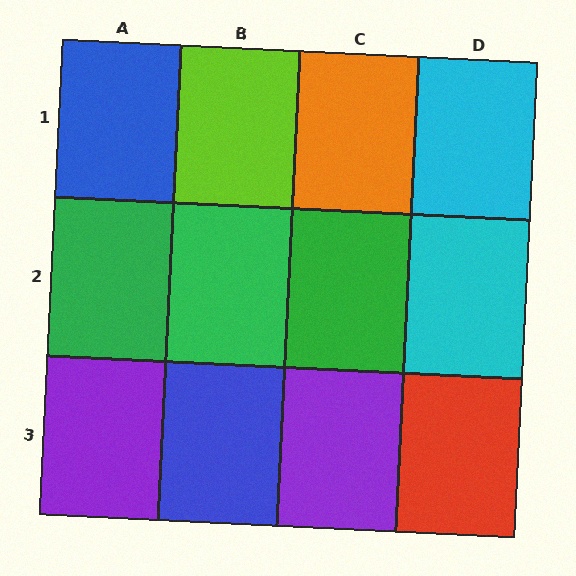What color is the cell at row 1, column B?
Lime.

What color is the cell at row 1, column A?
Blue.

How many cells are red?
1 cell is red.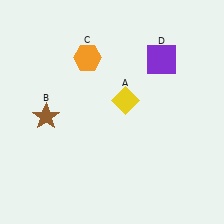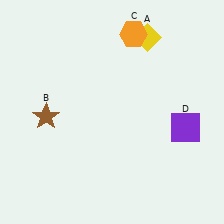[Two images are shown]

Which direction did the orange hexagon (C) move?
The orange hexagon (C) moved right.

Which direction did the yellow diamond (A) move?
The yellow diamond (A) moved up.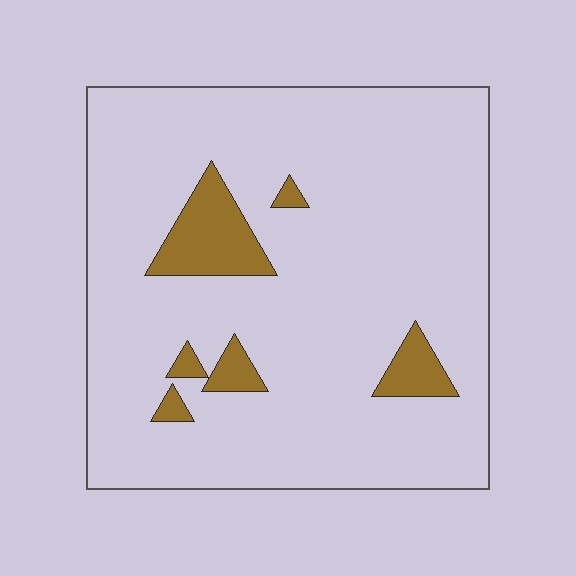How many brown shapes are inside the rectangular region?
6.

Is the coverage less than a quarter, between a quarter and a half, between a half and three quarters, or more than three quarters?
Less than a quarter.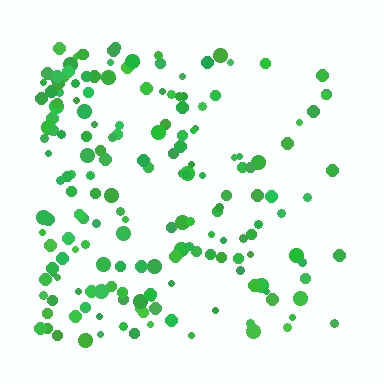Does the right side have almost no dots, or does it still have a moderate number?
Still a moderate number, just noticeably fewer than the left.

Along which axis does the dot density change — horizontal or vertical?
Horizontal.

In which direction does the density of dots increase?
From right to left, with the left side densest.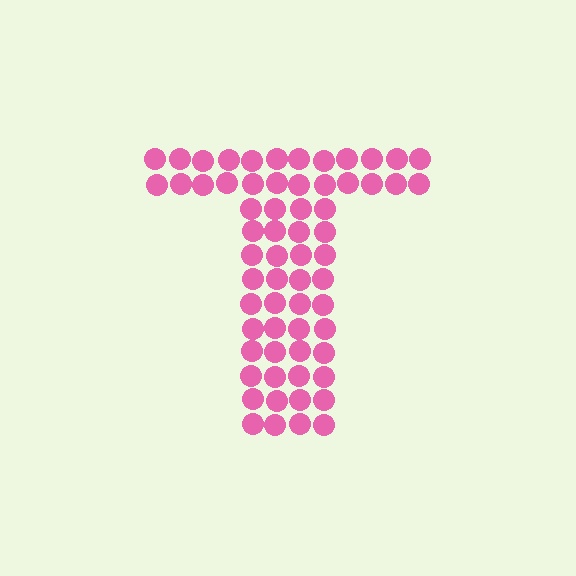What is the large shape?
The large shape is the letter T.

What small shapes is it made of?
It is made of small circles.